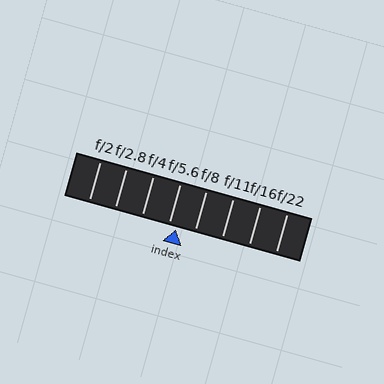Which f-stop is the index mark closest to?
The index mark is closest to f/5.6.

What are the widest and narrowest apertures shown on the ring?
The widest aperture shown is f/2 and the narrowest is f/22.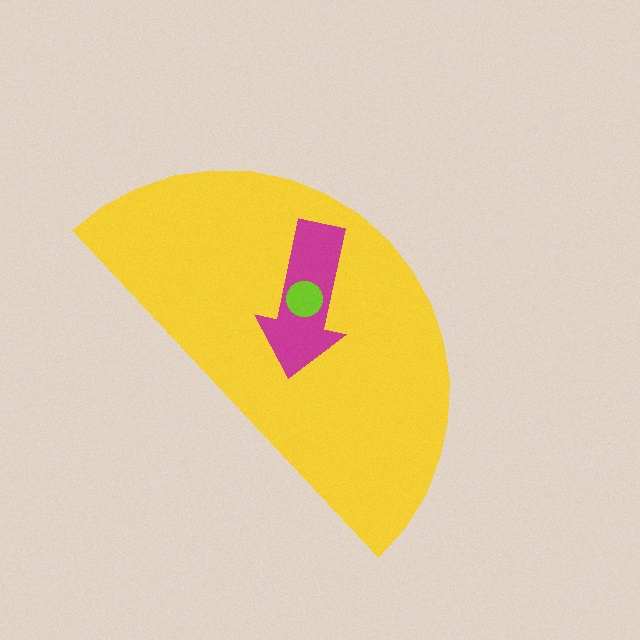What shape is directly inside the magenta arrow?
The lime circle.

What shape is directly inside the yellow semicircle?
The magenta arrow.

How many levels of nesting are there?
3.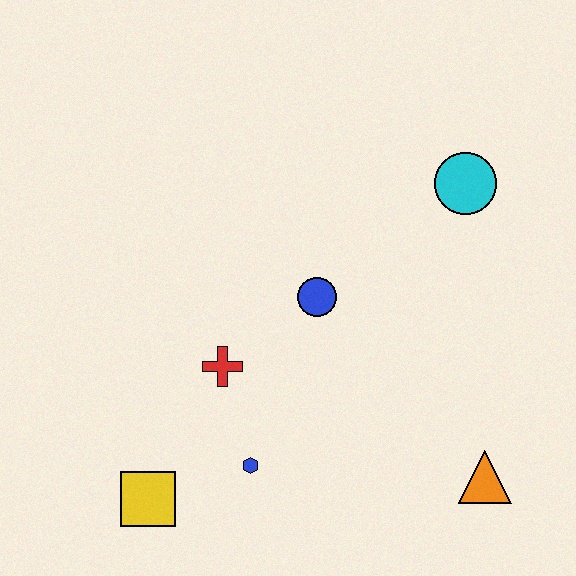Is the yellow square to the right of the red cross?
No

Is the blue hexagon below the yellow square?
No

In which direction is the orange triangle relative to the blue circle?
The orange triangle is below the blue circle.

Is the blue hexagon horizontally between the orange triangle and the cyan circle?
No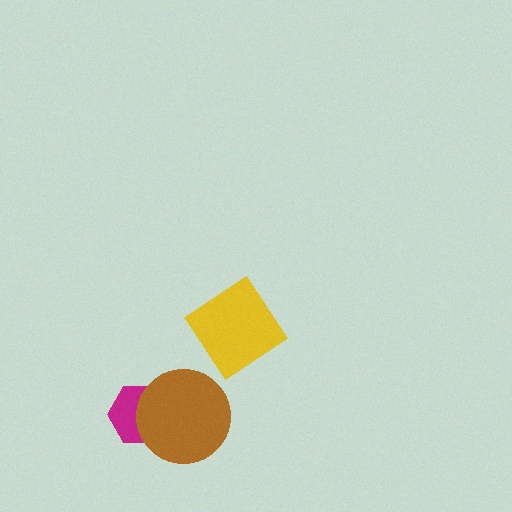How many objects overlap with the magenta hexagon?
1 object overlaps with the magenta hexagon.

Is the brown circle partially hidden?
No, no other shape covers it.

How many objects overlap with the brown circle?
1 object overlaps with the brown circle.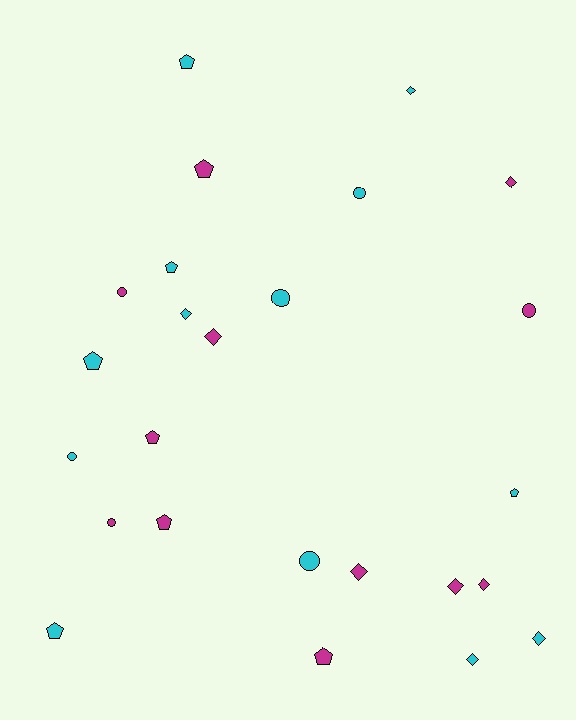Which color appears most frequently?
Cyan, with 13 objects.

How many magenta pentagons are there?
There are 4 magenta pentagons.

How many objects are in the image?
There are 25 objects.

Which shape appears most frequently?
Diamond, with 9 objects.